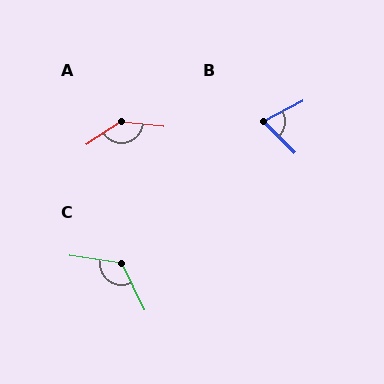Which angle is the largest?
A, at approximately 141 degrees.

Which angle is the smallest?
B, at approximately 72 degrees.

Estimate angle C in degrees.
Approximately 124 degrees.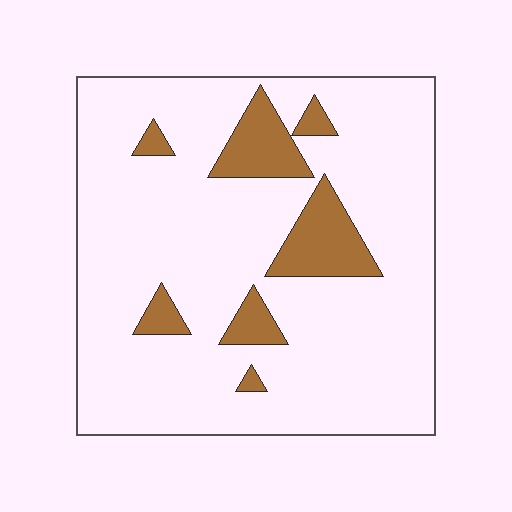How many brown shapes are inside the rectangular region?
7.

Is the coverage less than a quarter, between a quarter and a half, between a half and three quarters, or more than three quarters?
Less than a quarter.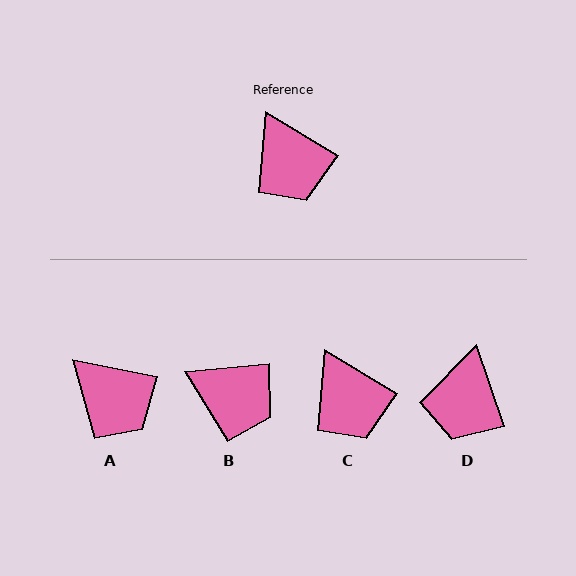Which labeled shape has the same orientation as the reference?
C.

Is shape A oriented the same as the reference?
No, it is off by about 20 degrees.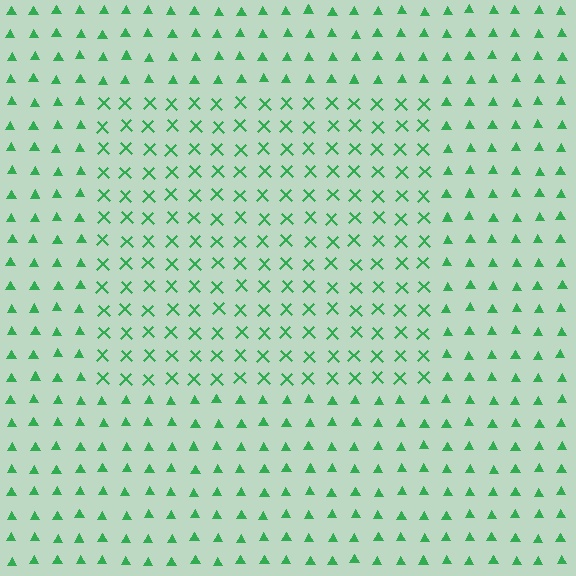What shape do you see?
I see a rectangle.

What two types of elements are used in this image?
The image uses X marks inside the rectangle region and triangles outside it.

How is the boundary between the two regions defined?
The boundary is defined by a change in element shape: X marks inside vs. triangles outside. All elements share the same color and spacing.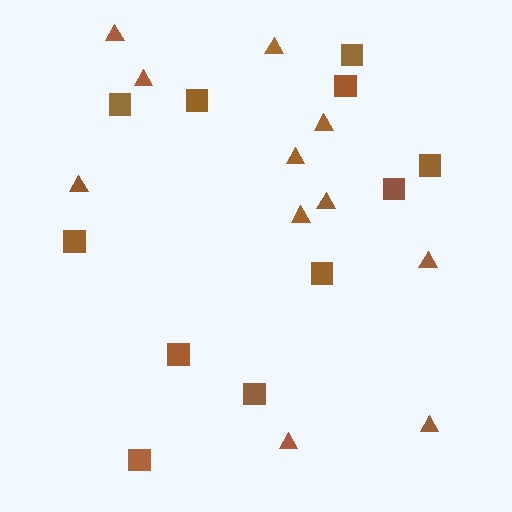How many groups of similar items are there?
There are 2 groups: one group of squares (11) and one group of triangles (11).